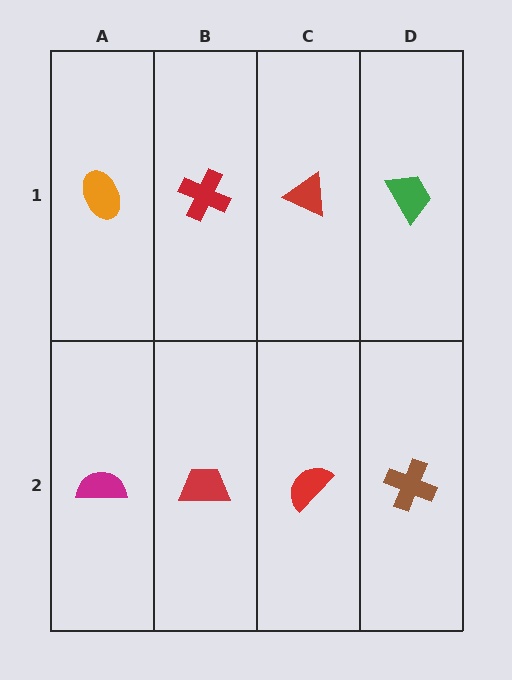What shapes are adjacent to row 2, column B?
A red cross (row 1, column B), a magenta semicircle (row 2, column A), a red semicircle (row 2, column C).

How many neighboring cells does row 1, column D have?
2.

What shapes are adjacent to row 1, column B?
A red trapezoid (row 2, column B), an orange ellipse (row 1, column A), a red triangle (row 1, column C).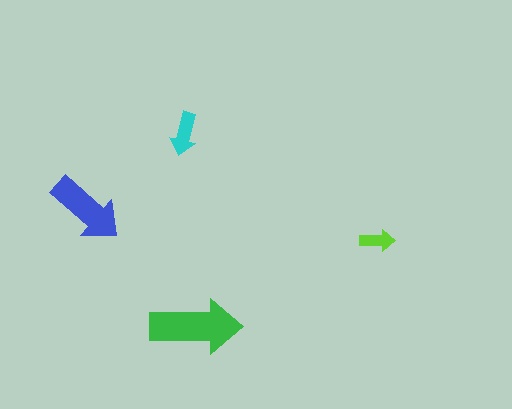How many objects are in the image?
There are 4 objects in the image.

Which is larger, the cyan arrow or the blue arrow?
The blue one.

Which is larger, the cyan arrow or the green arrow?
The green one.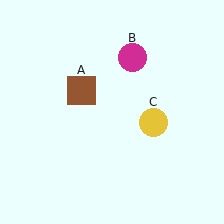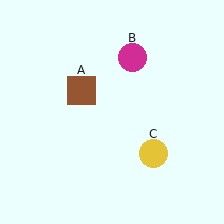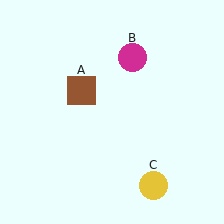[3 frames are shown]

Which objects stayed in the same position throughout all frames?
Brown square (object A) and magenta circle (object B) remained stationary.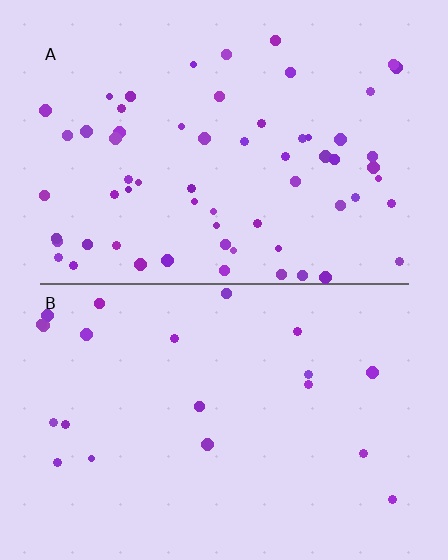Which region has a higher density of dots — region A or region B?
A (the top).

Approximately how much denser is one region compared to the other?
Approximately 3.0× — region A over region B.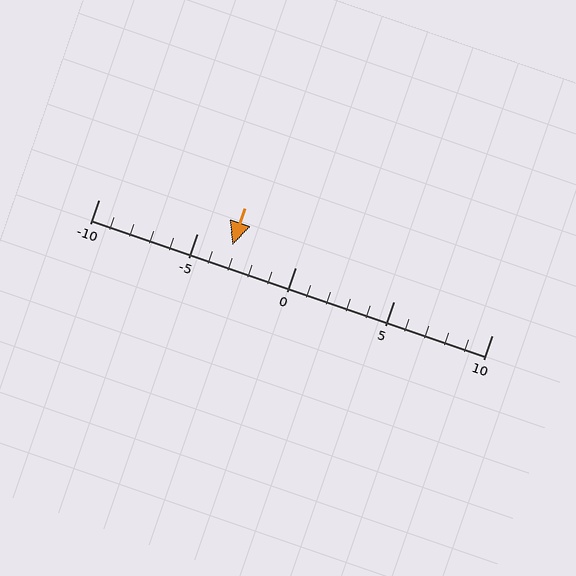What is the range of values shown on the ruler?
The ruler shows values from -10 to 10.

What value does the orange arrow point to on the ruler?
The orange arrow points to approximately -3.